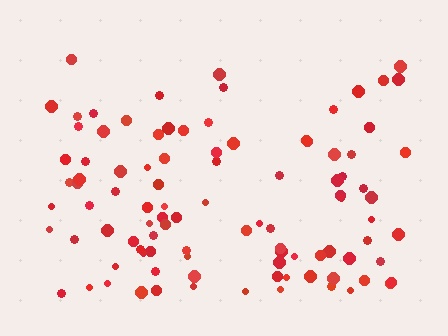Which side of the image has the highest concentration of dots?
The bottom.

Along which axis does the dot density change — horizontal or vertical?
Vertical.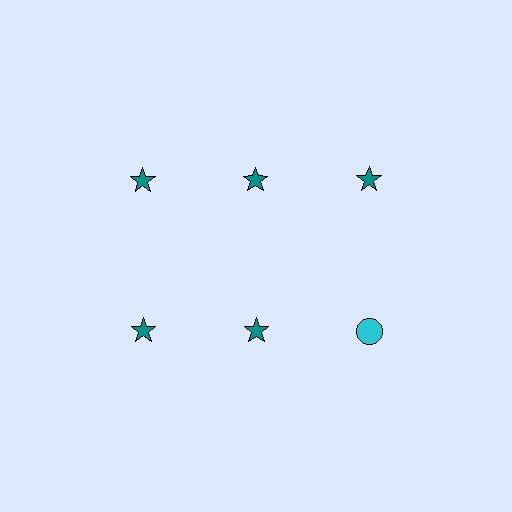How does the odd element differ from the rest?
It differs in both color (cyan instead of teal) and shape (circle instead of star).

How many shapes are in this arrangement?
There are 6 shapes arranged in a grid pattern.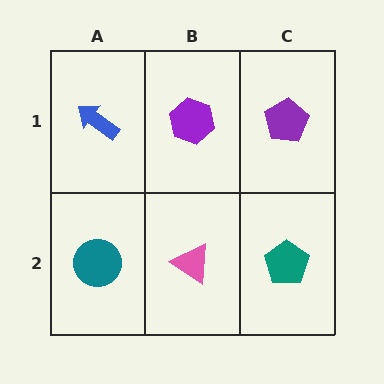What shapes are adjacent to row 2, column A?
A blue arrow (row 1, column A), a pink triangle (row 2, column B).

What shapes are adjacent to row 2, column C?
A purple pentagon (row 1, column C), a pink triangle (row 2, column B).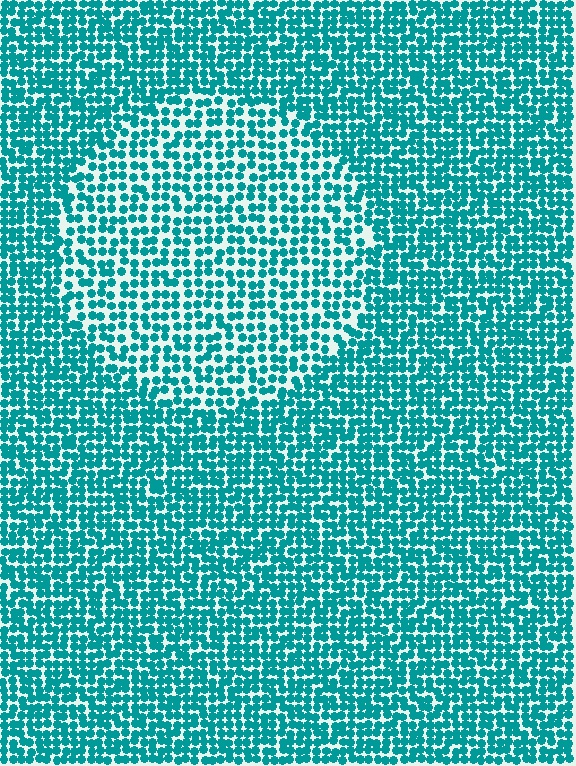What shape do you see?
I see a circle.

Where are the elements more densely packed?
The elements are more densely packed outside the circle boundary.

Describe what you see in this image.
The image contains small teal elements arranged at two different densities. A circle-shaped region is visible where the elements are less densely packed than the surrounding area.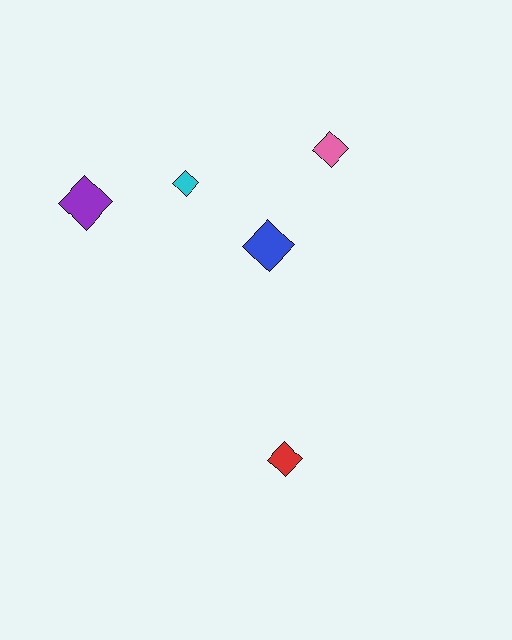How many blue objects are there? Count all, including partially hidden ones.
There is 1 blue object.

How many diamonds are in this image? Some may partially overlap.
There are 5 diamonds.